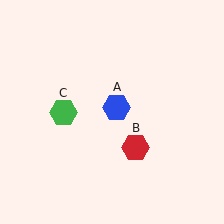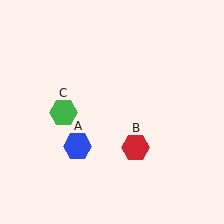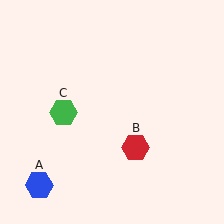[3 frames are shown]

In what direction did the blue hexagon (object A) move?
The blue hexagon (object A) moved down and to the left.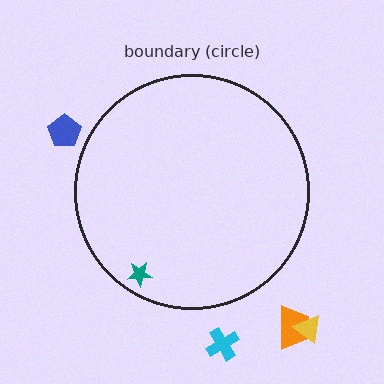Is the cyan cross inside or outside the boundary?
Outside.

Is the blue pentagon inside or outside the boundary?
Outside.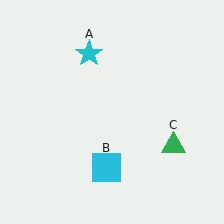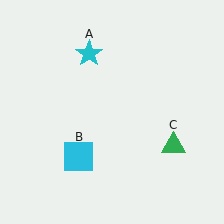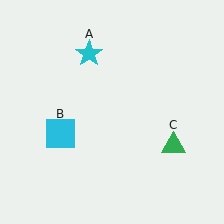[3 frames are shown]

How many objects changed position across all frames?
1 object changed position: cyan square (object B).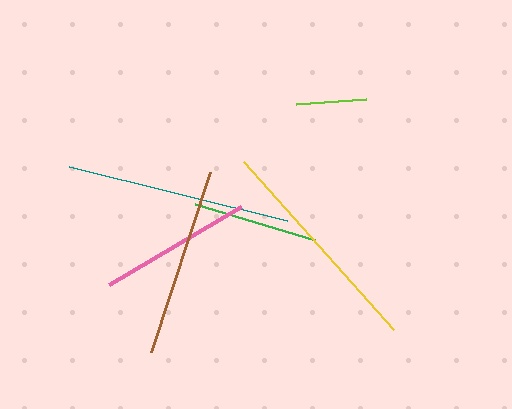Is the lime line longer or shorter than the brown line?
The brown line is longer than the lime line.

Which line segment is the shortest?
The lime line is the shortest at approximately 70 pixels.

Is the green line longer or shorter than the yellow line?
The yellow line is longer than the green line.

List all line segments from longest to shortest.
From longest to shortest: yellow, teal, brown, pink, green, lime.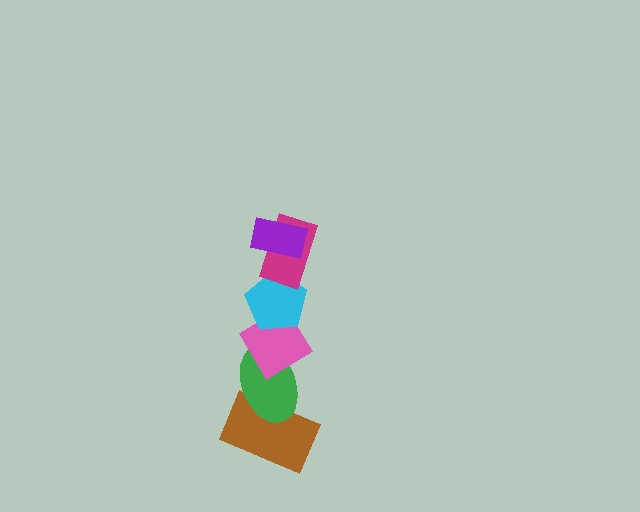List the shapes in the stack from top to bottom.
From top to bottom: the purple rectangle, the magenta rectangle, the cyan pentagon, the pink diamond, the green ellipse, the brown rectangle.